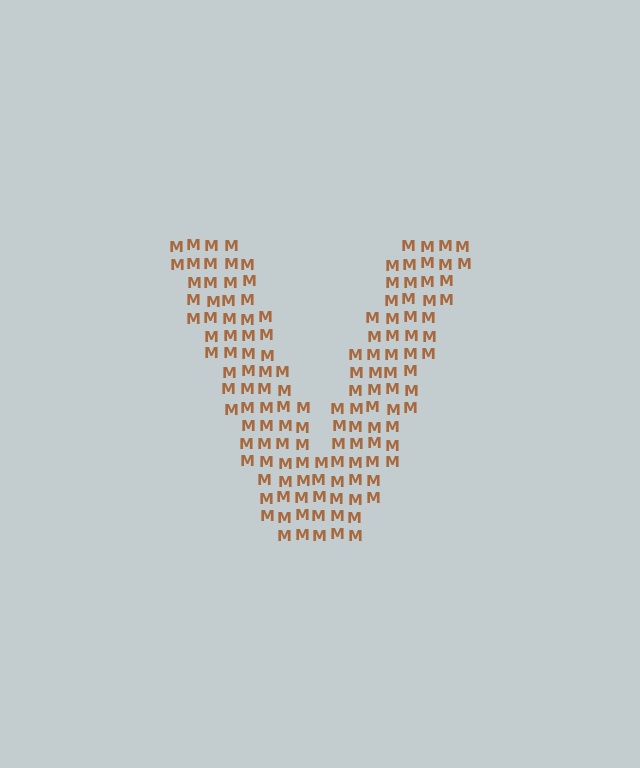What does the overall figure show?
The overall figure shows the letter V.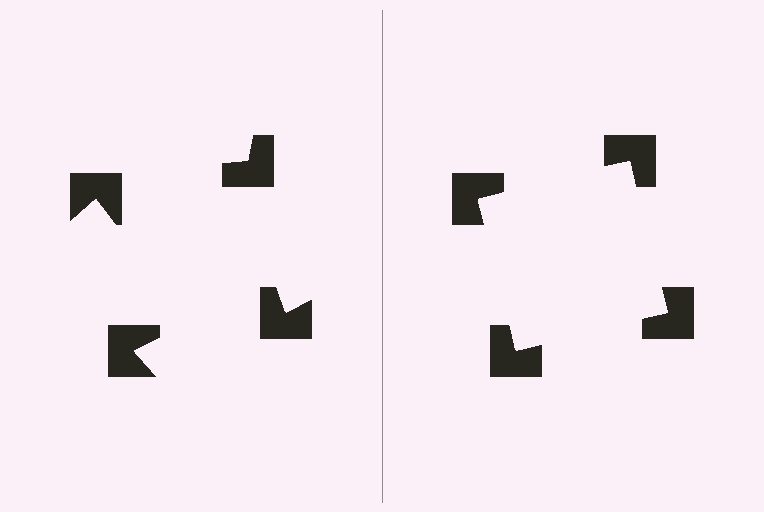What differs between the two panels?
The notched squares are positioned identically on both sides; only the wedge orientations differ. On the right they align to a square; on the left they are misaligned.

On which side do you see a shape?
An illusory square appears on the right side. On the left side the wedge cuts are rotated, so no coherent shape forms.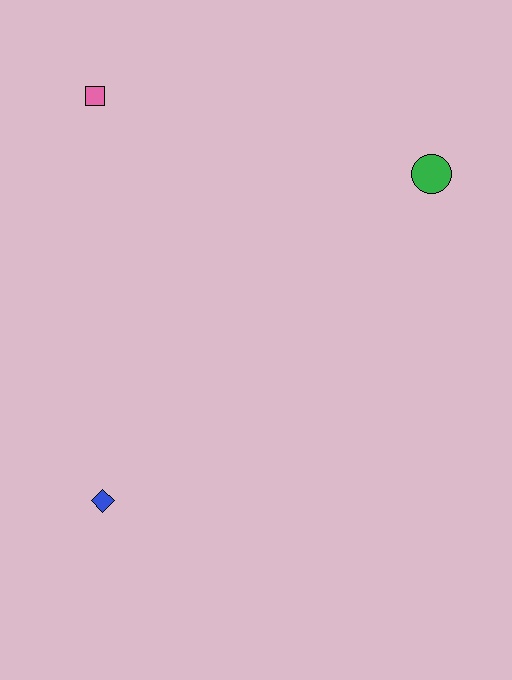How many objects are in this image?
There are 3 objects.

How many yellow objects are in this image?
There are no yellow objects.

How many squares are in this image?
There is 1 square.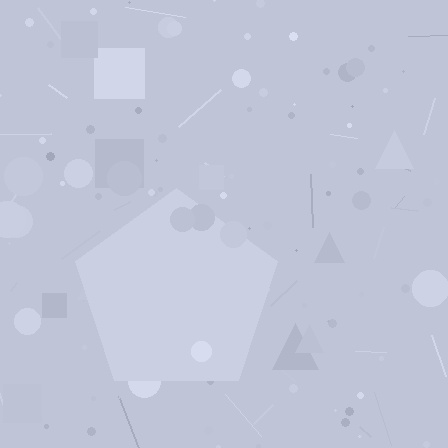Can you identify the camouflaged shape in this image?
The camouflaged shape is a pentagon.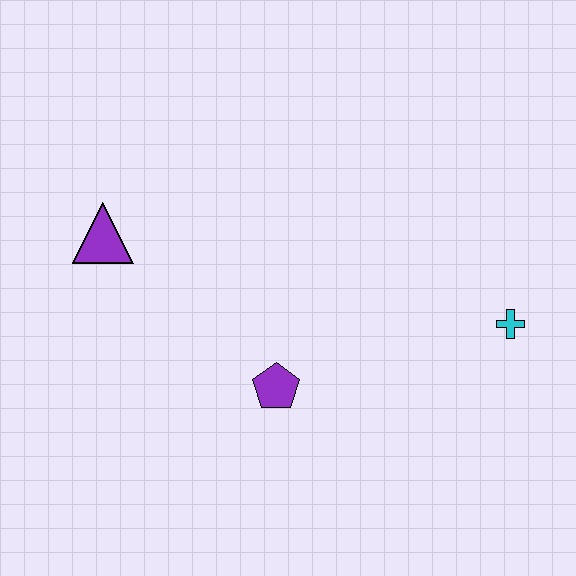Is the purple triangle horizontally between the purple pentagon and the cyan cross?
No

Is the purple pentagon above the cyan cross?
No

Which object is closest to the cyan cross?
The purple pentagon is closest to the cyan cross.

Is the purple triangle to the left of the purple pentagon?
Yes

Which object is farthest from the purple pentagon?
The cyan cross is farthest from the purple pentagon.